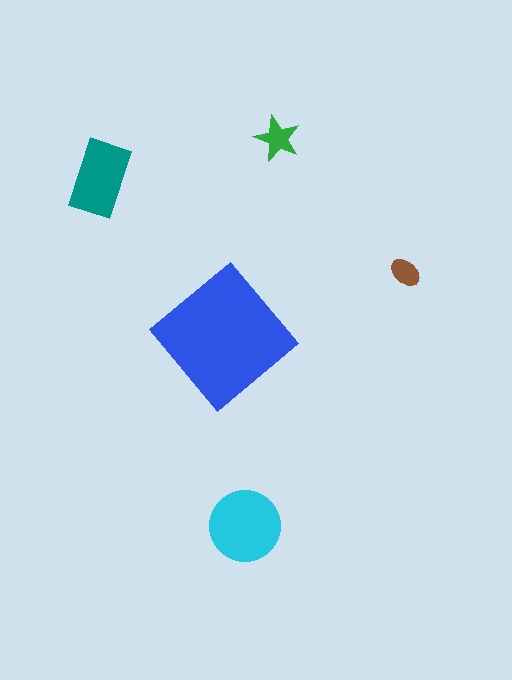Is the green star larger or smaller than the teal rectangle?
Smaller.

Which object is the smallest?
The brown ellipse.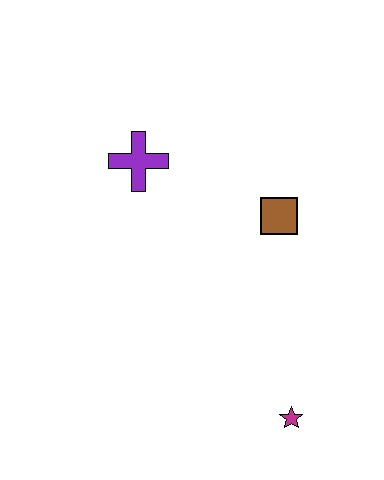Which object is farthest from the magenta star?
The purple cross is farthest from the magenta star.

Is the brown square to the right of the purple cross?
Yes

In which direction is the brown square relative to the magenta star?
The brown square is above the magenta star.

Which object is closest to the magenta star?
The brown square is closest to the magenta star.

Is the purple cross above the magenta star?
Yes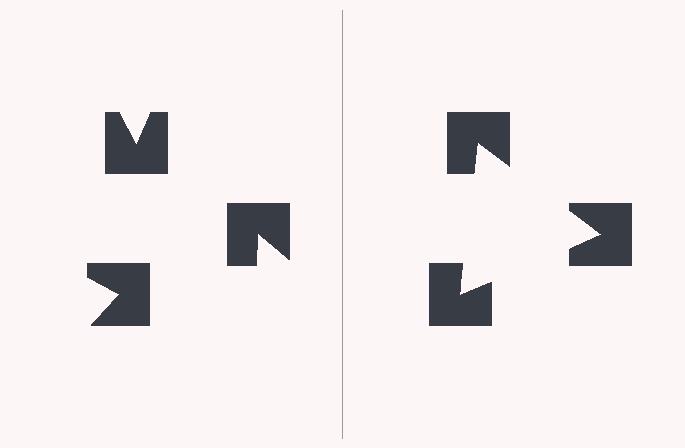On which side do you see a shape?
An illusory triangle appears on the right side. On the left side the wedge cuts are rotated, so no coherent shape forms.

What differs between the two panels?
The notched squares are positioned identically on both sides; only the wedge orientations differ. On the right they align to a triangle; on the left they are misaligned.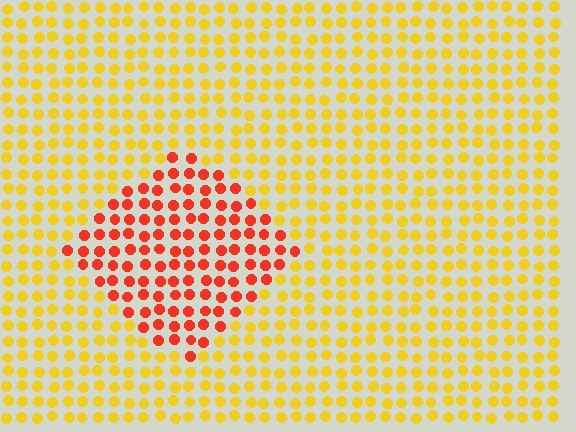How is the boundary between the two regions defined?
The boundary is defined purely by a slight shift in hue (about 45 degrees). Spacing, size, and orientation are identical on both sides.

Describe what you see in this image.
The image is filled with small yellow elements in a uniform arrangement. A diamond-shaped region is visible where the elements are tinted to a slightly different hue, forming a subtle color boundary.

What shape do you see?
I see a diamond.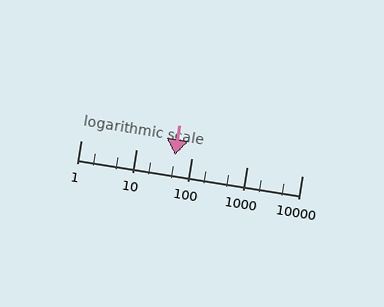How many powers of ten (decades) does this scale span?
The scale spans 4 decades, from 1 to 10000.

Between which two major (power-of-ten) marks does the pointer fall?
The pointer is between 10 and 100.